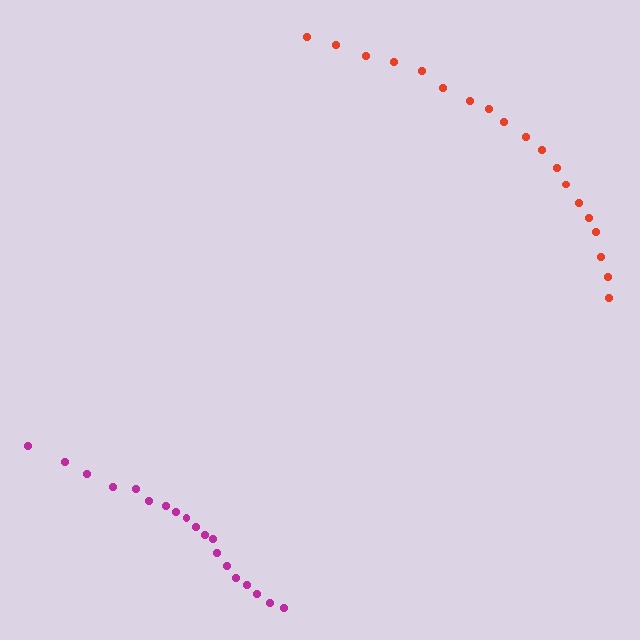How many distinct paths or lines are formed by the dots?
There are 2 distinct paths.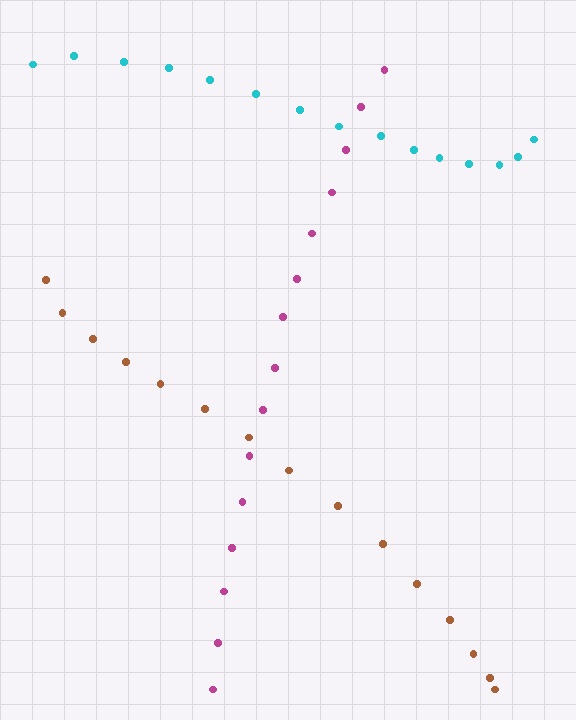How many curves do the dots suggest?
There are 3 distinct paths.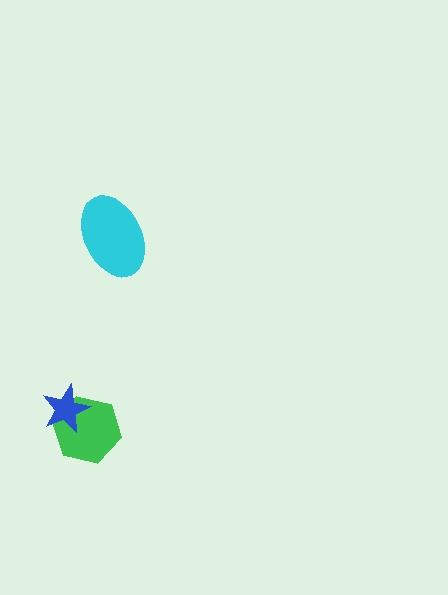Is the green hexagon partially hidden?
Yes, it is partially covered by another shape.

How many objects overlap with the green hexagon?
1 object overlaps with the green hexagon.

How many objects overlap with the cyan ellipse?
0 objects overlap with the cyan ellipse.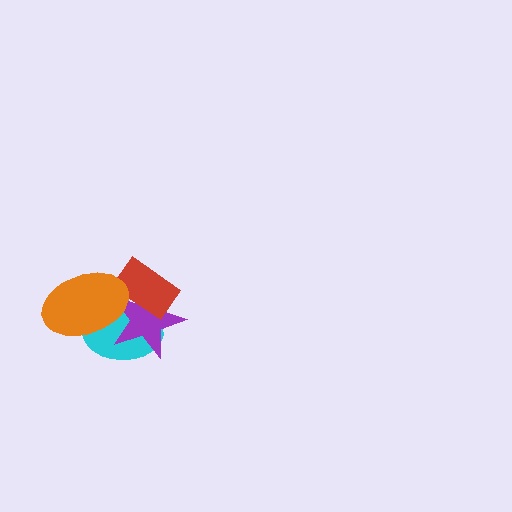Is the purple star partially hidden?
Yes, it is partially covered by another shape.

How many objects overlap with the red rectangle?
3 objects overlap with the red rectangle.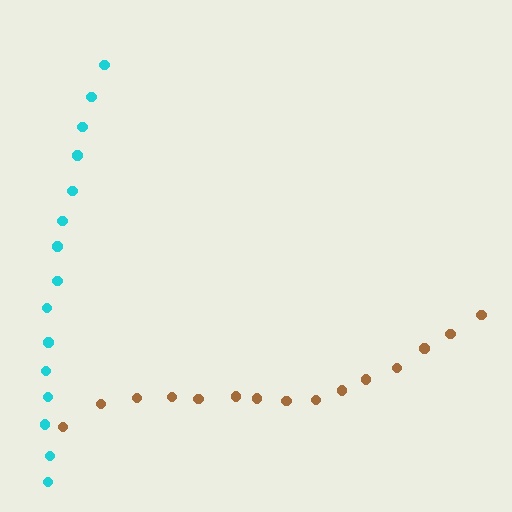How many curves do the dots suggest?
There are 2 distinct paths.